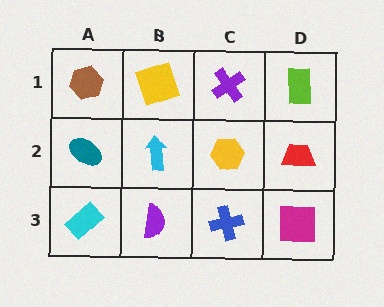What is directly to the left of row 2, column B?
A teal ellipse.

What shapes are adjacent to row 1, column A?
A teal ellipse (row 2, column A), a yellow square (row 1, column B).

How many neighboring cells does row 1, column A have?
2.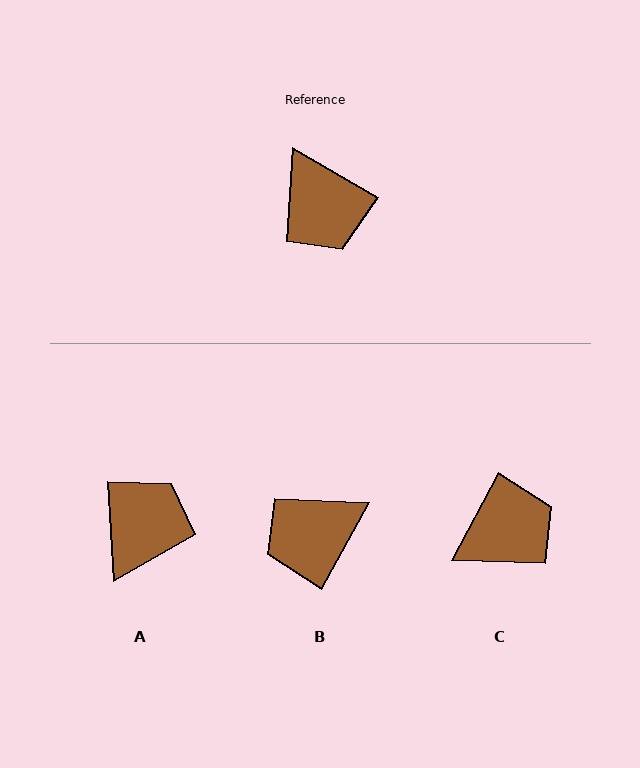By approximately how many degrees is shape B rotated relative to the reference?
Approximately 89 degrees clockwise.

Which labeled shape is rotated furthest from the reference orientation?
A, about 123 degrees away.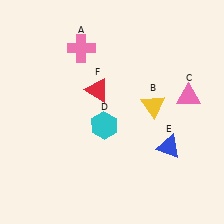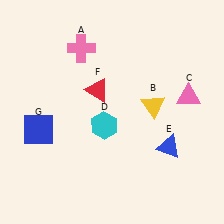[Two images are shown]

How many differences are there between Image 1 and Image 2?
There is 1 difference between the two images.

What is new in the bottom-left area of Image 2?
A blue square (G) was added in the bottom-left area of Image 2.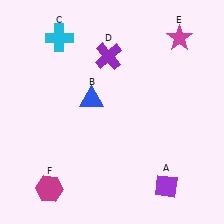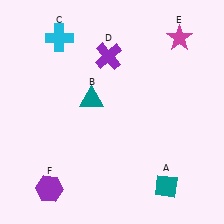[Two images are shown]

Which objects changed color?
A changed from purple to teal. B changed from blue to teal. F changed from magenta to purple.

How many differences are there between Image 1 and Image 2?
There are 3 differences between the two images.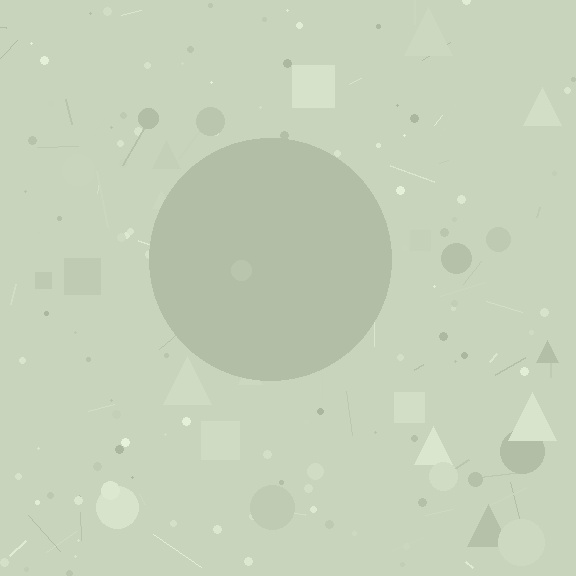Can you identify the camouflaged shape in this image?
The camouflaged shape is a circle.